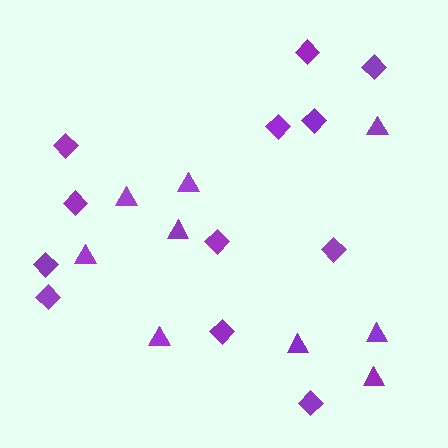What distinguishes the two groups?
There are 2 groups: one group of triangles (9) and one group of diamonds (12).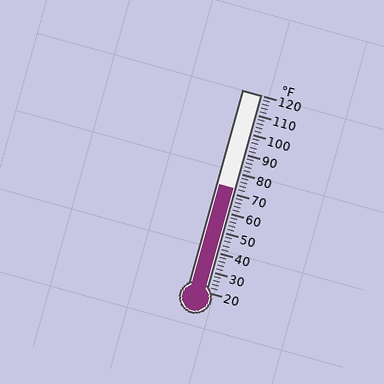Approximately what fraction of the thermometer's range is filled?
The thermometer is filled to approximately 50% of its range.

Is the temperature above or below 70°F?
The temperature is above 70°F.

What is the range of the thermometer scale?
The thermometer scale ranges from 20°F to 120°F.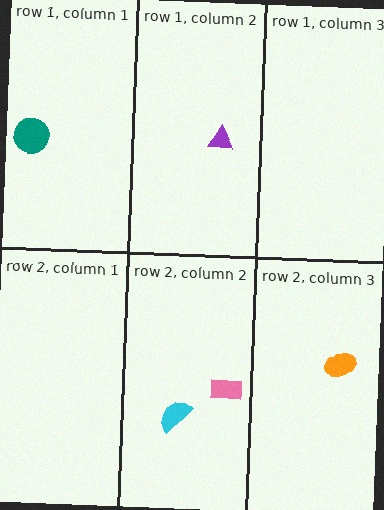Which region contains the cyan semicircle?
The row 2, column 2 region.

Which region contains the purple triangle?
The row 1, column 2 region.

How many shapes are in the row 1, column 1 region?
1.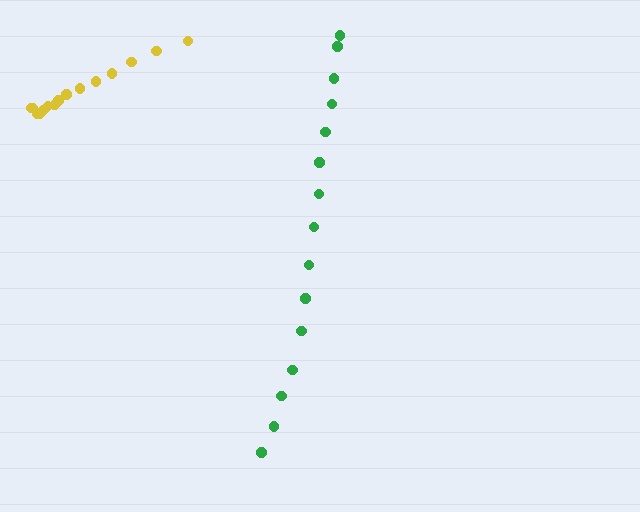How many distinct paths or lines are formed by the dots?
There are 2 distinct paths.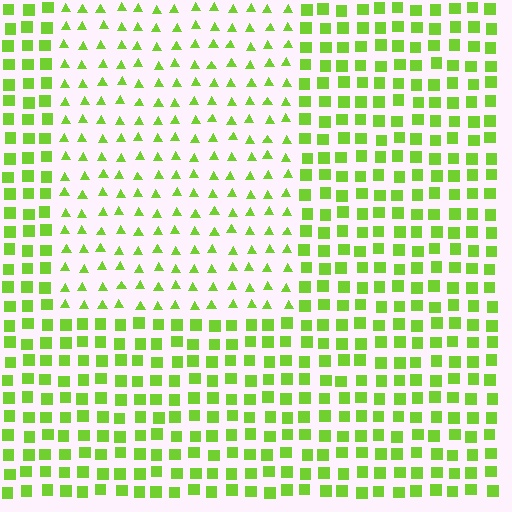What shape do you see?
I see a rectangle.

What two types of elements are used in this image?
The image uses triangles inside the rectangle region and squares outside it.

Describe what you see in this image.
The image is filled with small lime elements arranged in a uniform grid. A rectangle-shaped region contains triangles, while the surrounding area contains squares. The boundary is defined purely by the change in element shape.